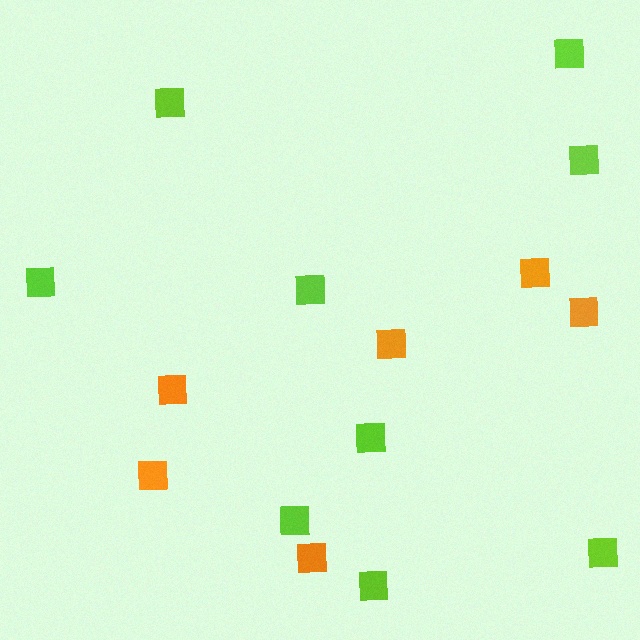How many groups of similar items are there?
There are 2 groups: one group of lime squares (9) and one group of orange squares (6).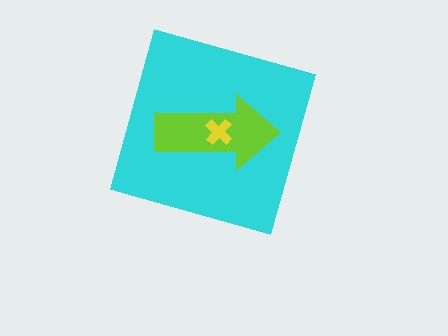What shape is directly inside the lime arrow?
The yellow cross.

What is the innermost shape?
The yellow cross.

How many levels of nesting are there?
3.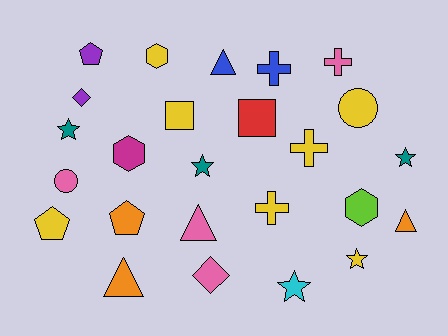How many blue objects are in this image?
There are 2 blue objects.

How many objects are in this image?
There are 25 objects.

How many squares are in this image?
There are 2 squares.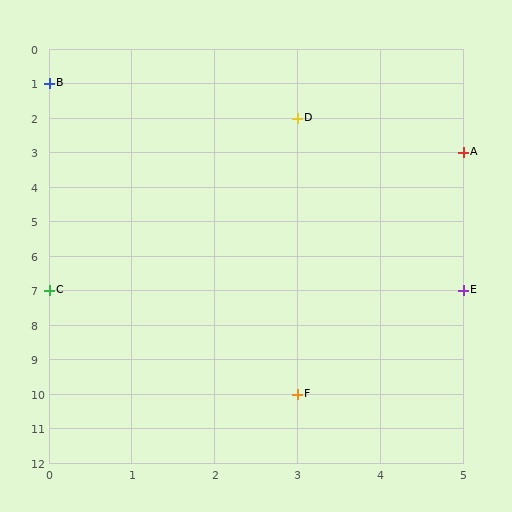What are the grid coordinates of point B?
Point B is at grid coordinates (0, 1).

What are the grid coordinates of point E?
Point E is at grid coordinates (5, 7).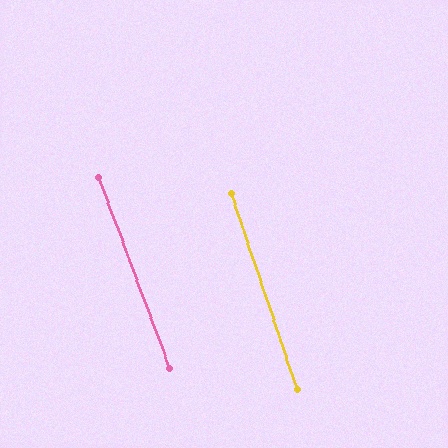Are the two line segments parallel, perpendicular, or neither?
Parallel — their directions differ by only 2.0°.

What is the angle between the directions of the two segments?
Approximately 2 degrees.